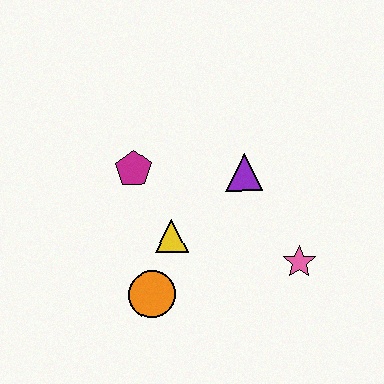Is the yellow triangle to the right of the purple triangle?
No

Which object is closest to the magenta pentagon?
The yellow triangle is closest to the magenta pentagon.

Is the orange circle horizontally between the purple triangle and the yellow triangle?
No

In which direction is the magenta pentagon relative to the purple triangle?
The magenta pentagon is to the left of the purple triangle.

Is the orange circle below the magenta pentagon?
Yes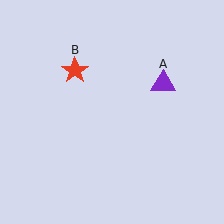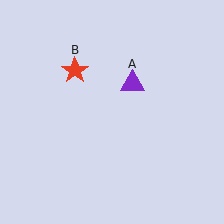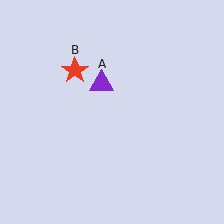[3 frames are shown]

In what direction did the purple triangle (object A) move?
The purple triangle (object A) moved left.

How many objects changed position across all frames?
1 object changed position: purple triangle (object A).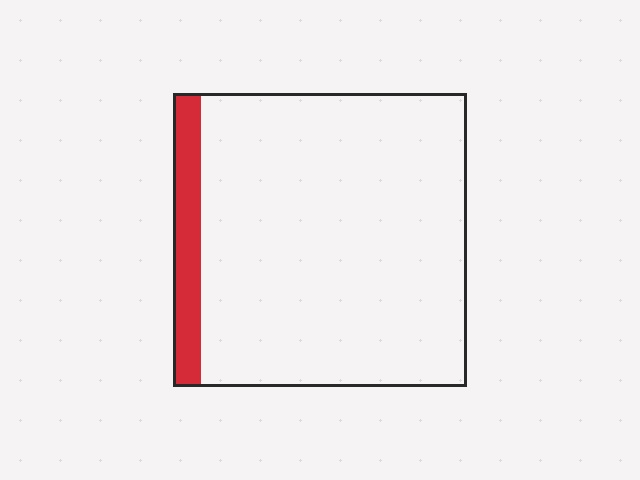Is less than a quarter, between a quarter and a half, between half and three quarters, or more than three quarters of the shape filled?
Less than a quarter.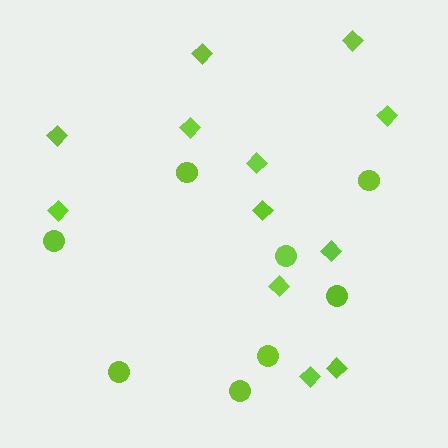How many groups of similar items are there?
There are 2 groups: one group of diamonds (12) and one group of circles (8).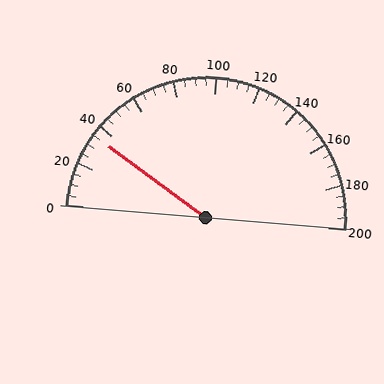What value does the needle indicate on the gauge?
The needle indicates approximately 35.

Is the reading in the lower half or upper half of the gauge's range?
The reading is in the lower half of the range (0 to 200).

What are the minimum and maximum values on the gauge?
The gauge ranges from 0 to 200.